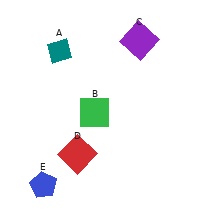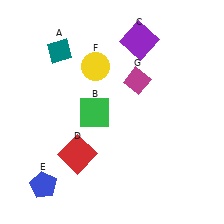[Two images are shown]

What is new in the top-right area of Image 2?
A magenta diamond (G) was added in the top-right area of Image 2.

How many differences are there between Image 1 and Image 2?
There are 2 differences between the two images.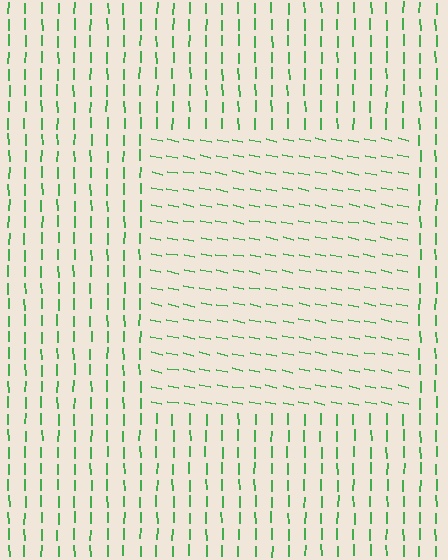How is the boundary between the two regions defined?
The boundary is defined purely by a change in line orientation (approximately 78 degrees difference). All lines are the same color and thickness.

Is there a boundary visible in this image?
Yes, there is a texture boundary formed by a change in line orientation.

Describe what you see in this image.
The image is filled with small green line segments. A rectangle region in the image has lines oriented differently from the surrounding lines, creating a visible texture boundary.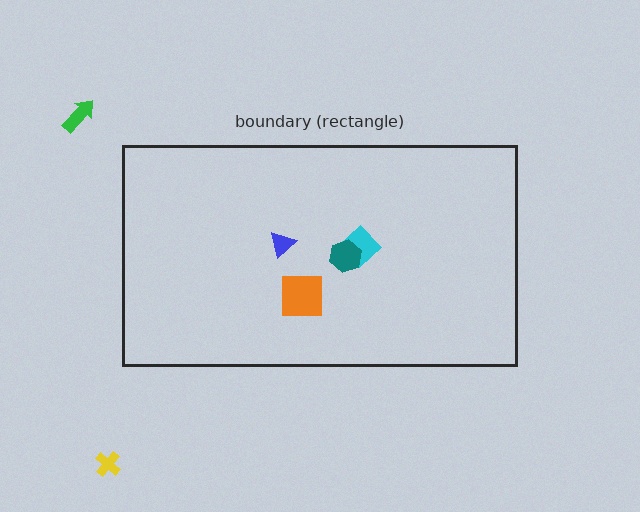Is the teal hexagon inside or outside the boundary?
Inside.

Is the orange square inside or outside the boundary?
Inside.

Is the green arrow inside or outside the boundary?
Outside.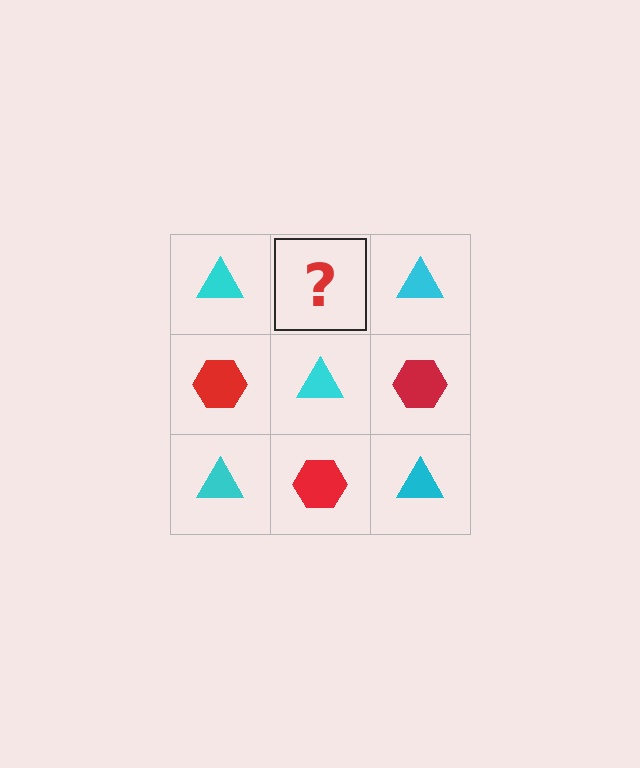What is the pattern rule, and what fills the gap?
The rule is that it alternates cyan triangle and red hexagon in a checkerboard pattern. The gap should be filled with a red hexagon.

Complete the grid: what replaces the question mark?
The question mark should be replaced with a red hexagon.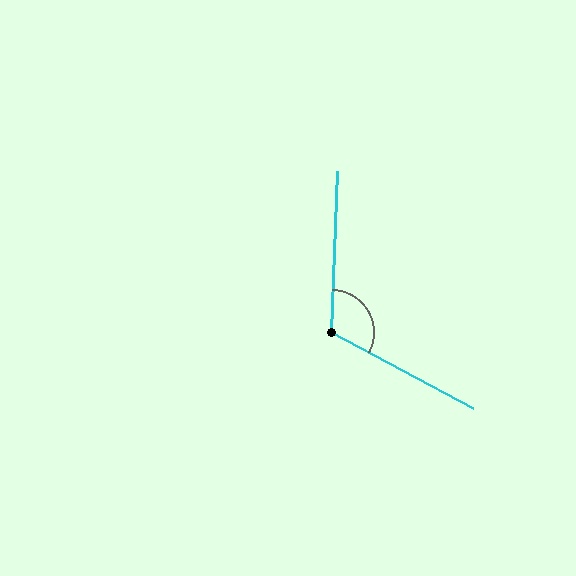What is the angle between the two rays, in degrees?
Approximately 116 degrees.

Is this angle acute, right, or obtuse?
It is obtuse.